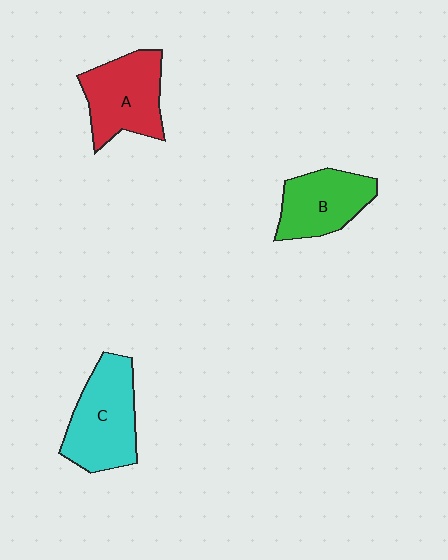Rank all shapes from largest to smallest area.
From largest to smallest: C (cyan), A (red), B (green).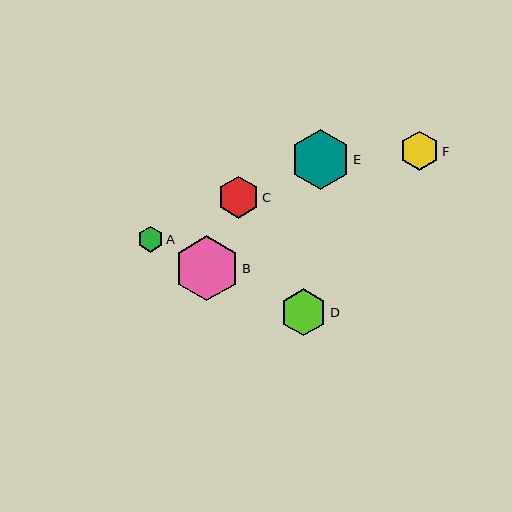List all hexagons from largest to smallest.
From largest to smallest: B, E, D, C, F, A.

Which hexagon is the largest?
Hexagon B is the largest with a size of approximately 65 pixels.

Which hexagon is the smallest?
Hexagon A is the smallest with a size of approximately 26 pixels.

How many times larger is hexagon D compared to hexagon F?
Hexagon D is approximately 1.2 times the size of hexagon F.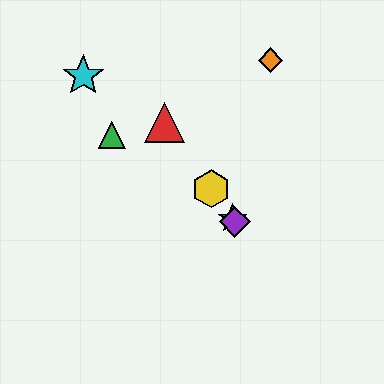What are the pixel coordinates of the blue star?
The blue star is at (232, 219).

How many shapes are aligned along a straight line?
4 shapes (the red triangle, the blue star, the yellow hexagon, the purple diamond) are aligned along a straight line.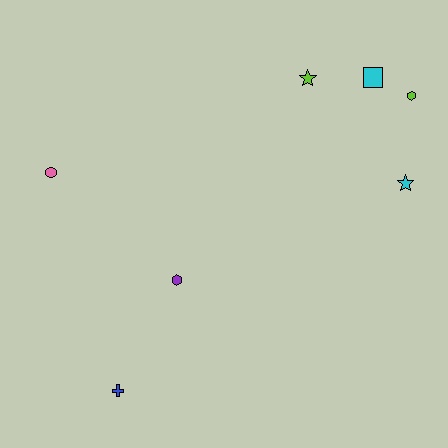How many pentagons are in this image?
There are no pentagons.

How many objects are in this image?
There are 7 objects.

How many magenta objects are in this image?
There are no magenta objects.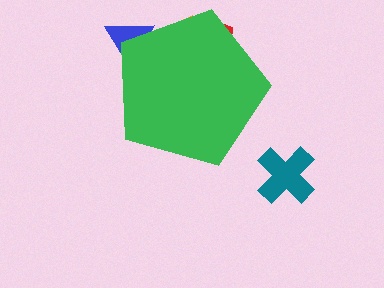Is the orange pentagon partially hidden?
Yes, the orange pentagon is partially hidden behind the green pentagon.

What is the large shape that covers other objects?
A green pentagon.